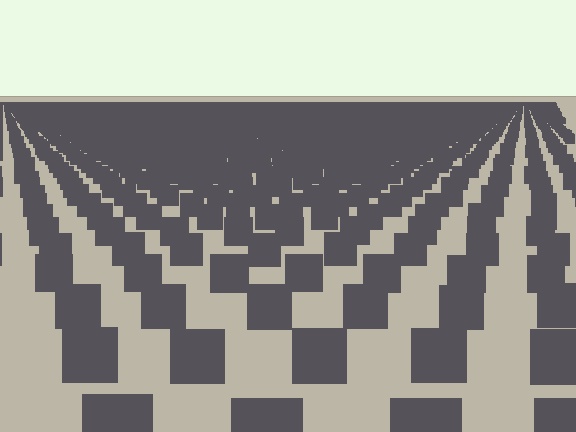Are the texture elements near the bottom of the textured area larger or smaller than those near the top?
Larger. Near the bottom, elements are closer to the viewer and appear at a bigger on-screen size.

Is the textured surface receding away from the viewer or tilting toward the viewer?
The surface is receding away from the viewer. Texture elements get smaller and denser toward the top.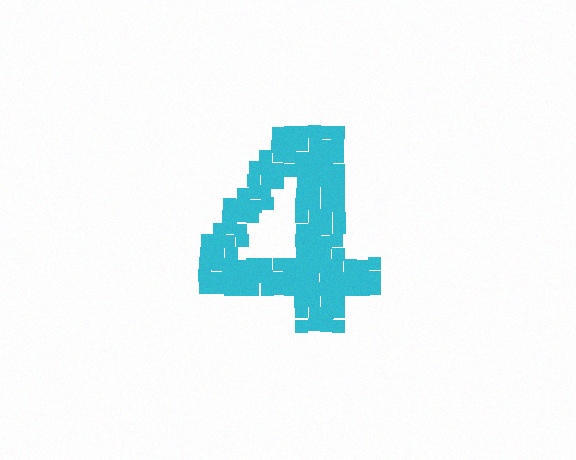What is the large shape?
The large shape is the digit 4.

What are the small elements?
The small elements are squares.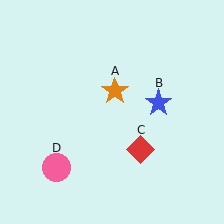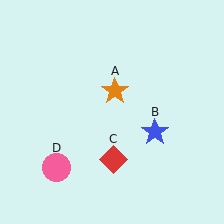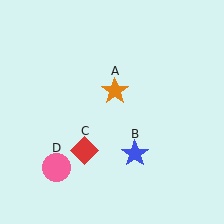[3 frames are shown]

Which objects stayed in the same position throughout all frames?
Orange star (object A) and pink circle (object D) remained stationary.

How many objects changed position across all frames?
2 objects changed position: blue star (object B), red diamond (object C).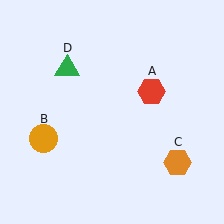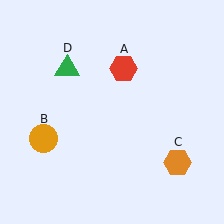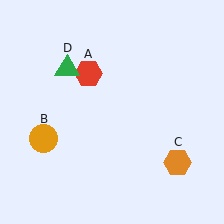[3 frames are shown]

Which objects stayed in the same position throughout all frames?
Orange circle (object B) and orange hexagon (object C) and green triangle (object D) remained stationary.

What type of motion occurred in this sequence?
The red hexagon (object A) rotated counterclockwise around the center of the scene.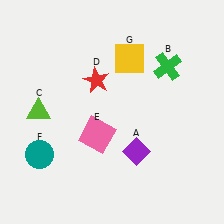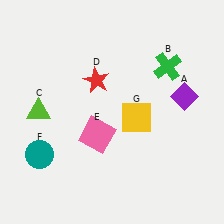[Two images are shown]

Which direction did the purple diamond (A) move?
The purple diamond (A) moved up.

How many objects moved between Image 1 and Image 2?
2 objects moved between the two images.